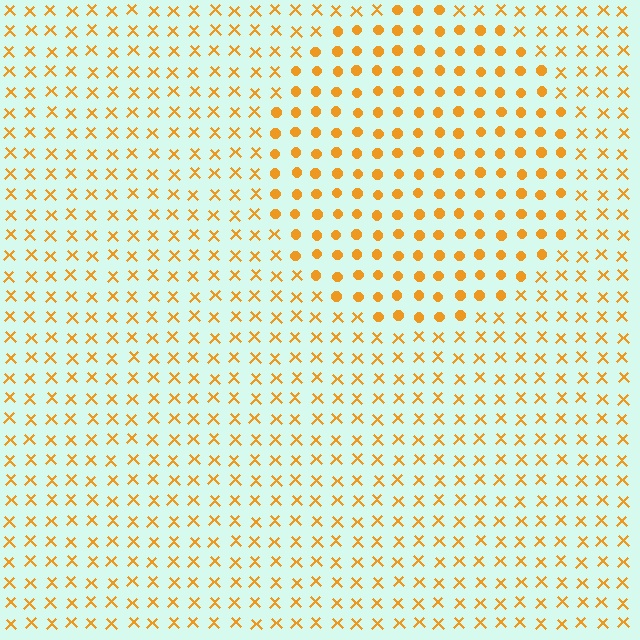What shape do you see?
I see a circle.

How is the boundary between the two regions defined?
The boundary is defined by a change in element shape: circles inside vs. X marks outside. All elements share the same color and spacing.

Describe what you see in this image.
The image is filled with small orange elements arranged in a uniform grid. A circle-shaped region contains circles, while the surrounding area contains X marks. The boundary is defined purely by the change in element shape.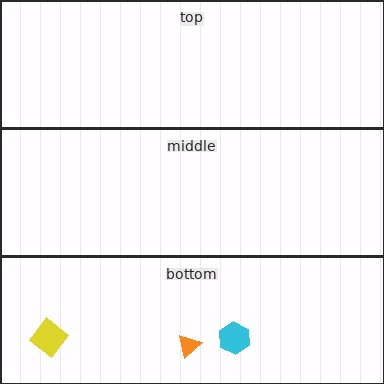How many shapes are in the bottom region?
3.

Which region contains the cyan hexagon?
The bottom region.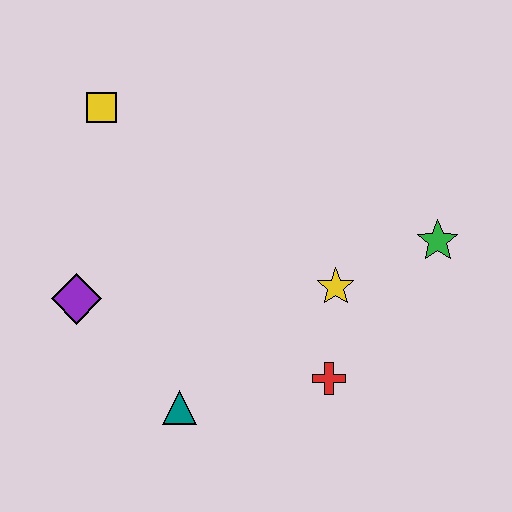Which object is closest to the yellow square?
The purple diamond is closest to the yellow square.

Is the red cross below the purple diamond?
Yes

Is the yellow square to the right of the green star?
No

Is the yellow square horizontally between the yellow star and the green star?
No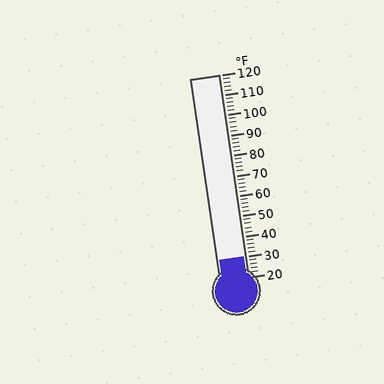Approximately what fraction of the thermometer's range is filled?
The thermometer is filled to approximately 10% of its range.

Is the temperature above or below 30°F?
The temperature is at 30°F.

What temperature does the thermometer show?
The thermometer shows approximately 30°F.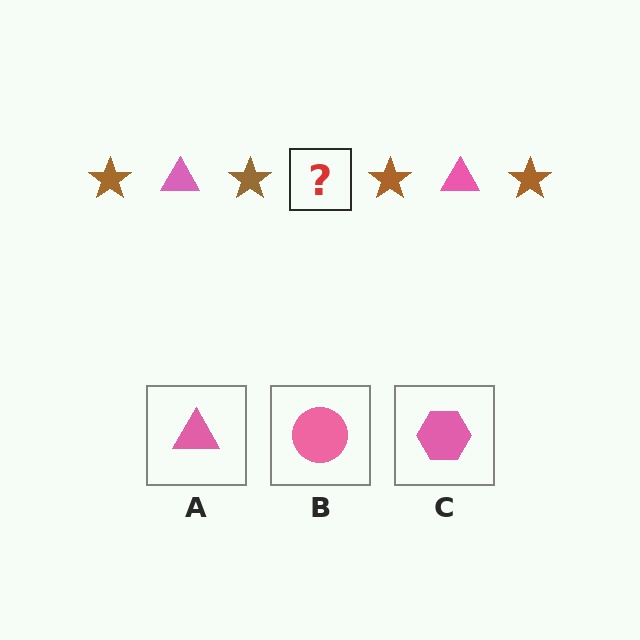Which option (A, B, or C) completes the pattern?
A.